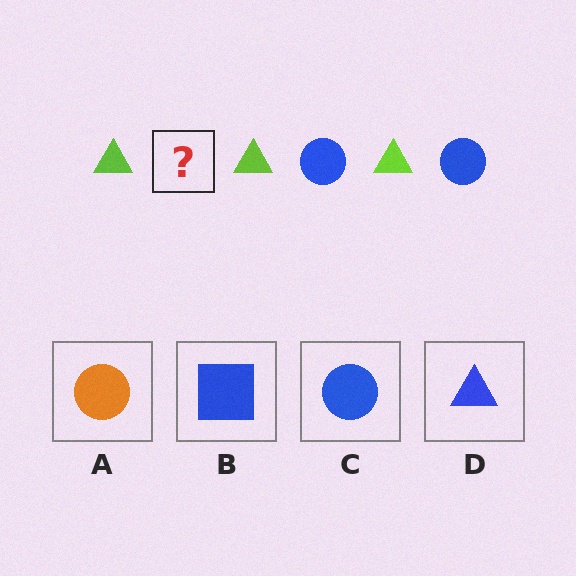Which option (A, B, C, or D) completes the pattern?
C.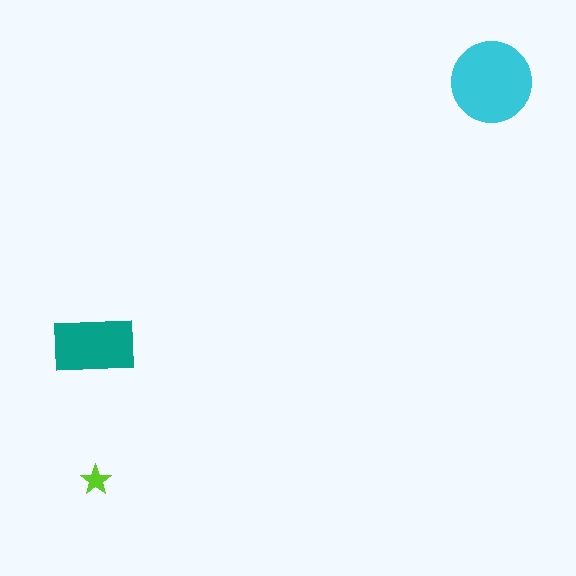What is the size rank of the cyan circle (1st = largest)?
1st.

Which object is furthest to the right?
The cyan circle is rightmost.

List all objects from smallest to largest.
The lime star, the teal rectangle, the cyan circle.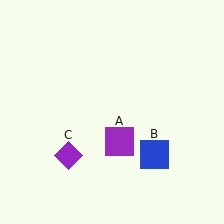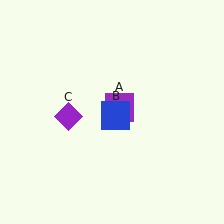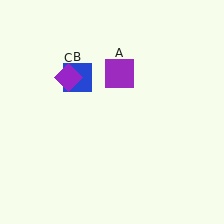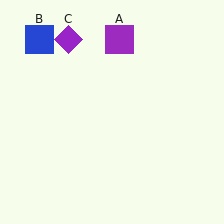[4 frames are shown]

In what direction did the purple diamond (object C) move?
The purple diamond (object C) moved up.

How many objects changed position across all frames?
3 objects changed position: purple square (object A), blue square (object B), purple diamond (object C).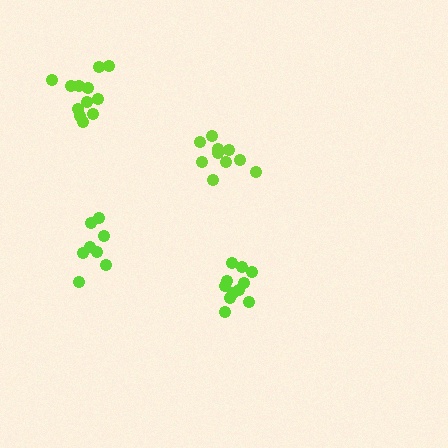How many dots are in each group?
Group 1: 12 dots, Group 2: 8 dots, Group 3: 11 dots, Group 4: 10 dots (41 total).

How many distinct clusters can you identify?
There are 4 distinct clusters.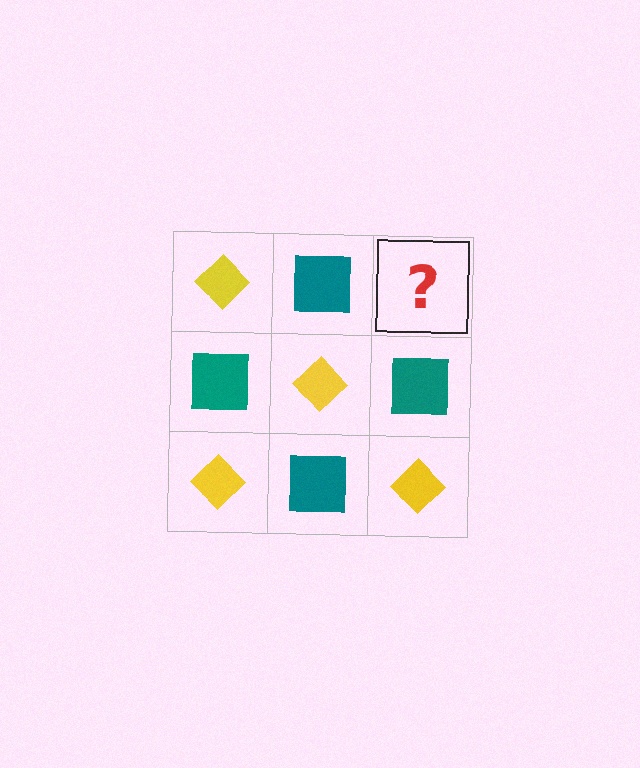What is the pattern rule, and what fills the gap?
The rule is that it alternates yellow diamond and teal square in a checkerboard pattern. The gap should be filled with a yellow diamond.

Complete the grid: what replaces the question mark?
The question mark should be replaced with a yellow diamond.